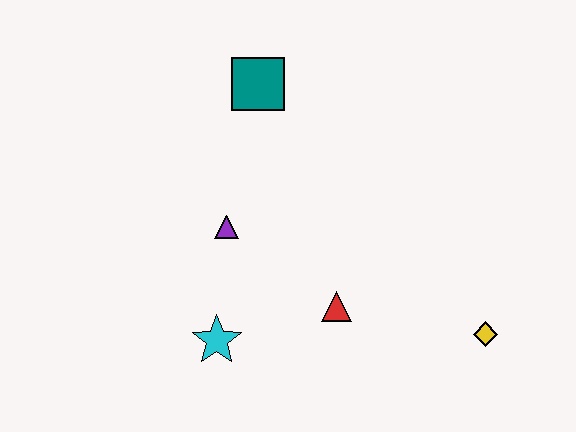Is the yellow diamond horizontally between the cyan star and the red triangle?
No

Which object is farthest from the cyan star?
The yellow diamond is farthest from the cyan star.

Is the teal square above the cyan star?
Yes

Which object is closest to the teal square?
The purple triangle is closest to the teal square.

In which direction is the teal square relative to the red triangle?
The teal square is above the red triangle.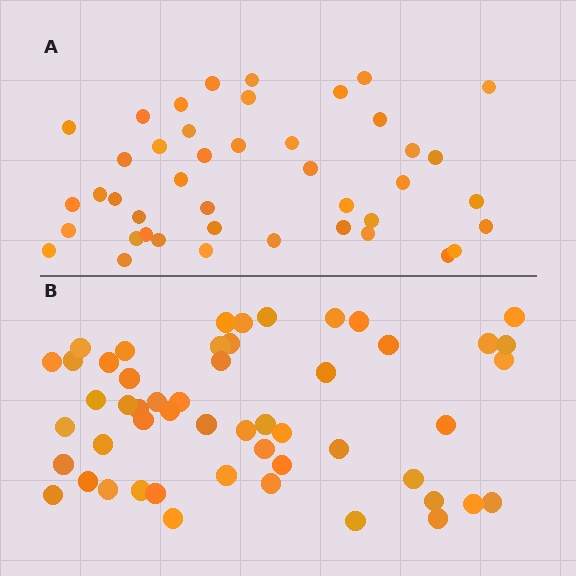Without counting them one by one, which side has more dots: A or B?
Region B (the bottom region) has more dots.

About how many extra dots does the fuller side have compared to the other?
Region B has roughly 8 or so more dots than region A.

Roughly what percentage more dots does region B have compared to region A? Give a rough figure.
About 20% more.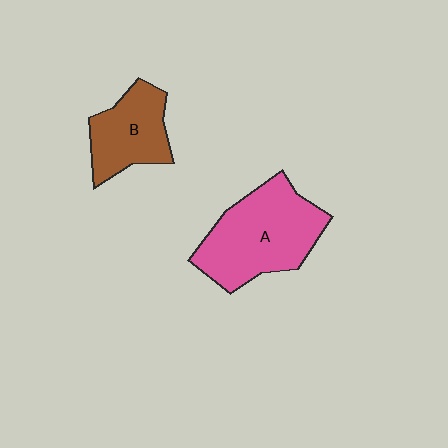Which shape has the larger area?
Shape A (pink).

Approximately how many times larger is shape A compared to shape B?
Approximately 1.6 times.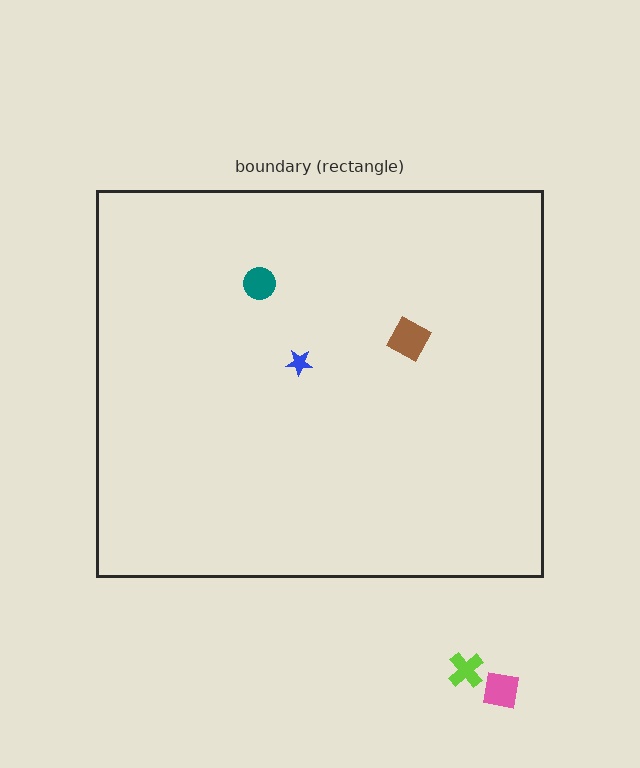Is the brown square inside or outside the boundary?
Inside.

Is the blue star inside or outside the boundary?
Inside.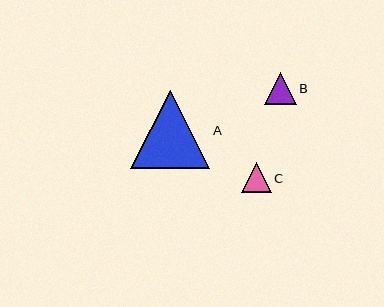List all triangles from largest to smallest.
From largest to smallest: A, B, C.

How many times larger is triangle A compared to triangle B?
Triangle A is approximately 2.5 times the size of triangle B.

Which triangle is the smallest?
Triangle C is the smallest with a size of approximately 30 pixels.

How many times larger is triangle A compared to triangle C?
Triangle A is approximately 2.6 times the size of triangle C.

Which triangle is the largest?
Triangle A is the largest with a size of approximately 79 pixels.